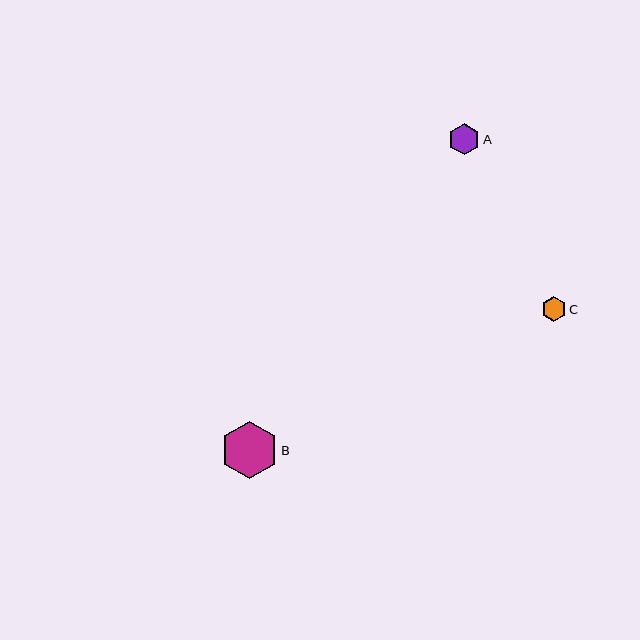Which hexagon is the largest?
Hexagon B is the largest with a size of approximately 57 pixels.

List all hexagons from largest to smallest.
From largest to smallest: B, A, C.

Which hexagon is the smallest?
Hexagon C is the smallest with a size of approximately 25 pixels.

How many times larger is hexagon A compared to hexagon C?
Hexagon A is approximately 1.3 times the size of hexagon C.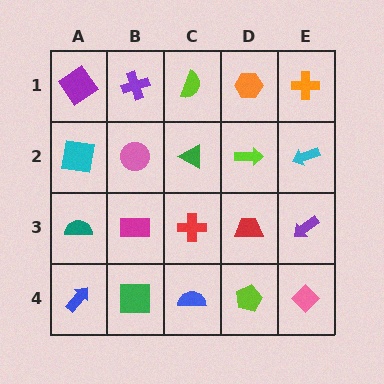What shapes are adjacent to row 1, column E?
A cyan arrow (row 2, column E), an orange hexagon (row 1, column D).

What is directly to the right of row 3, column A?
A magenta rectangle.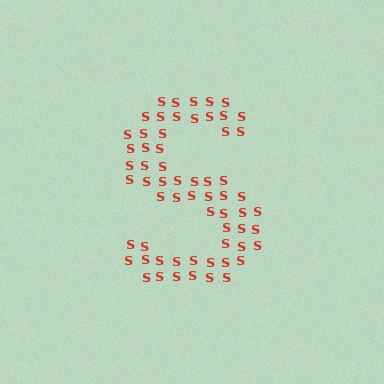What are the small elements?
The small elements are letter S's.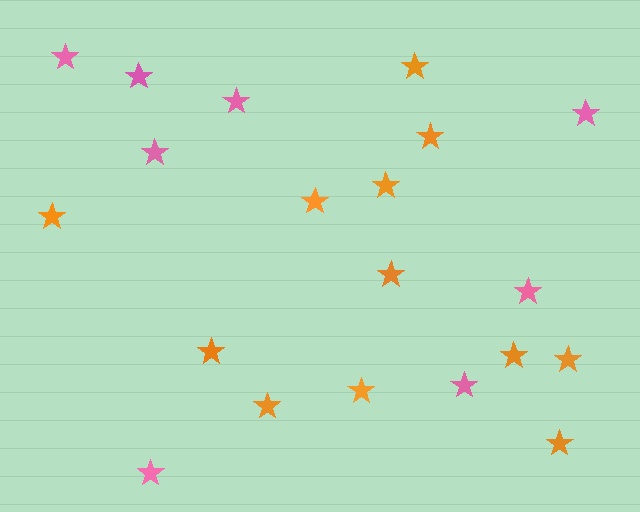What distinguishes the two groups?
There are 2 groups: one group of pink stars (8) and one group of orange stars (12).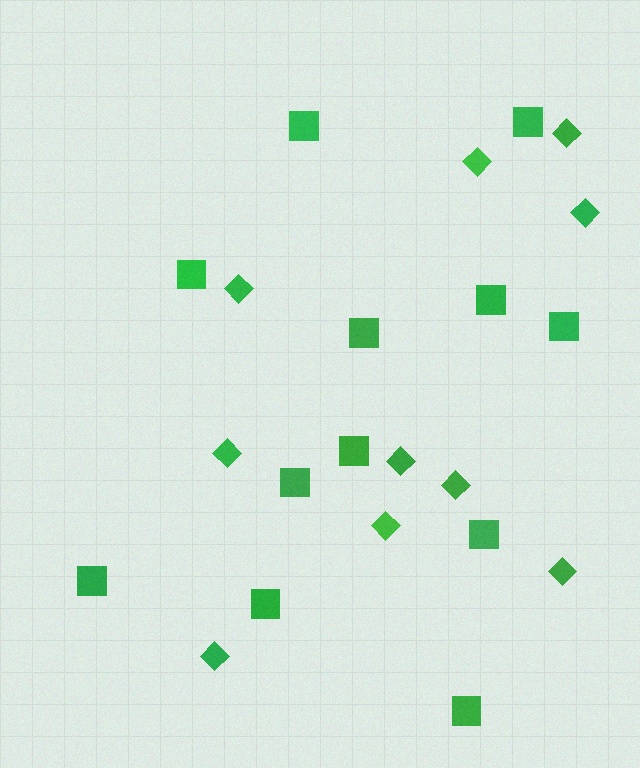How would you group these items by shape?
There are 2 groups: one group of squares (12) and one group of diamonds (10).